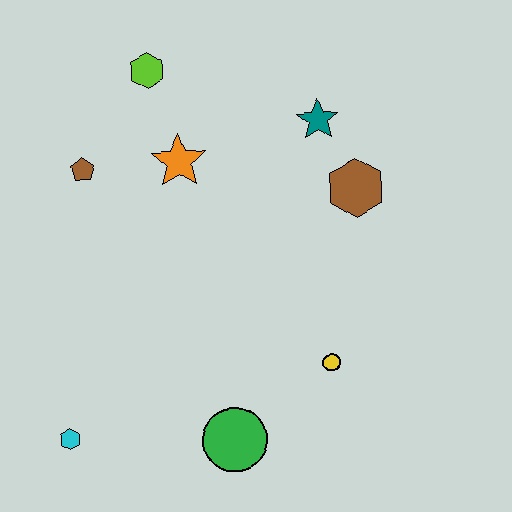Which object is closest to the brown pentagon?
The orange star is closest to the brown pentagon.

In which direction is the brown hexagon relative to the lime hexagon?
The brown hexagon is to the right of the lime hexagon.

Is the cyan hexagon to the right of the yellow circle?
No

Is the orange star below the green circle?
No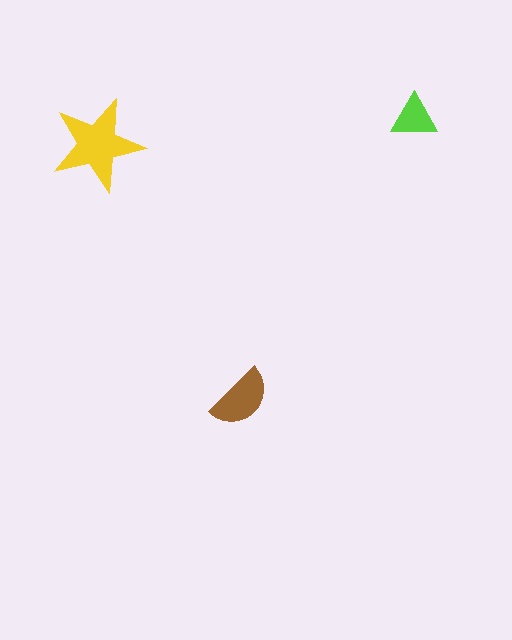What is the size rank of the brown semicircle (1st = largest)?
2nd.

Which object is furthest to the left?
The yellow star is leftmost.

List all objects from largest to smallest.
The yellow star, the brown semicircle, the lime triangle.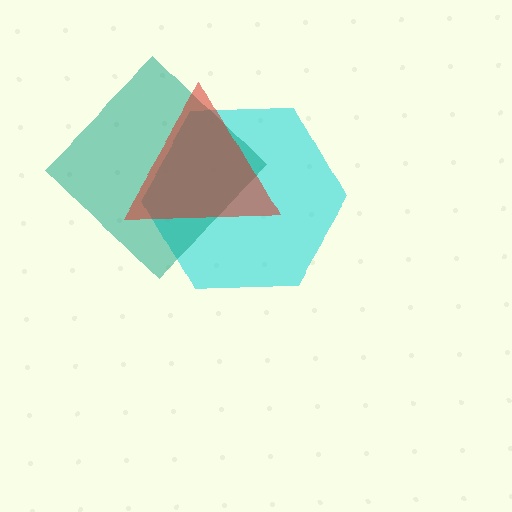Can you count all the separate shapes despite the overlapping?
Yes, there are 3 separate shapes.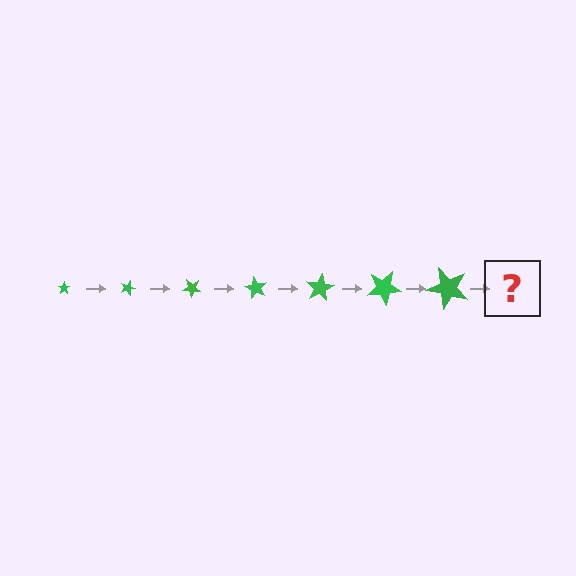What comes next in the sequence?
The next element should be a star, larger than the previous one and rotated 140 degrees from the start.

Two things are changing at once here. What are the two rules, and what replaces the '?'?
The two rules are that the star grows larger each step and it rotates 20 degrees each step. The '?' should be a star, larger than the previous one and rotated 140 degrees from the start.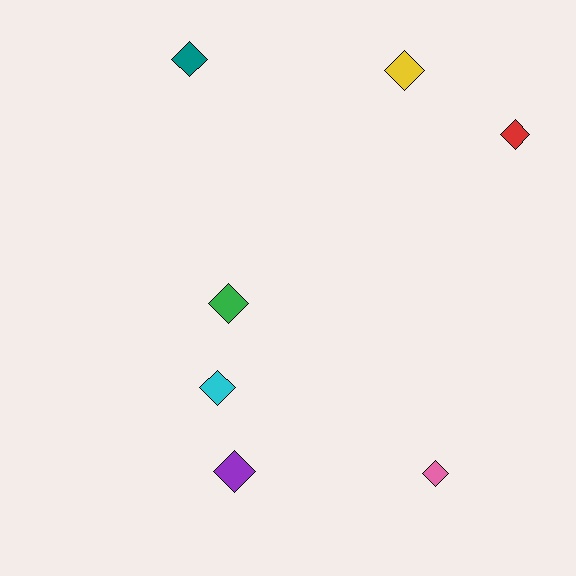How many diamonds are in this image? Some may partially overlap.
There are 7 diamonds.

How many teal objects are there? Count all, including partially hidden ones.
There is 1 teal object.